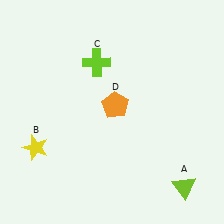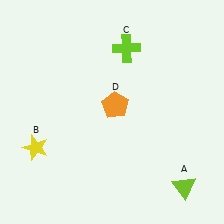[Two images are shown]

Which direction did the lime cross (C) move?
The lime cross (C) moved right.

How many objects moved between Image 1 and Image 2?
1 object moved between the two images.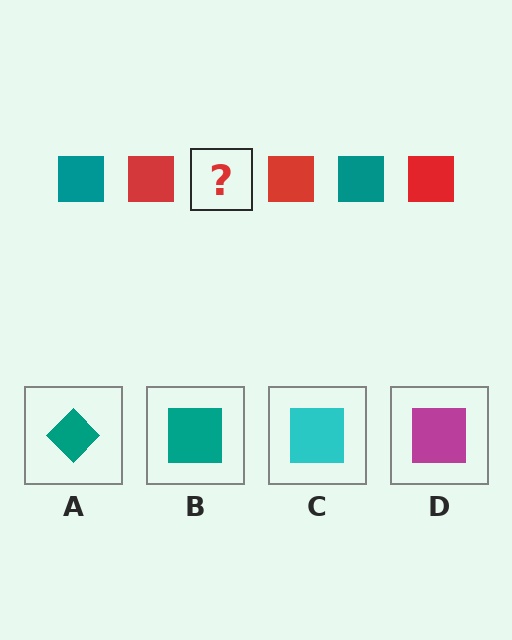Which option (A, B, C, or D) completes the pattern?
B.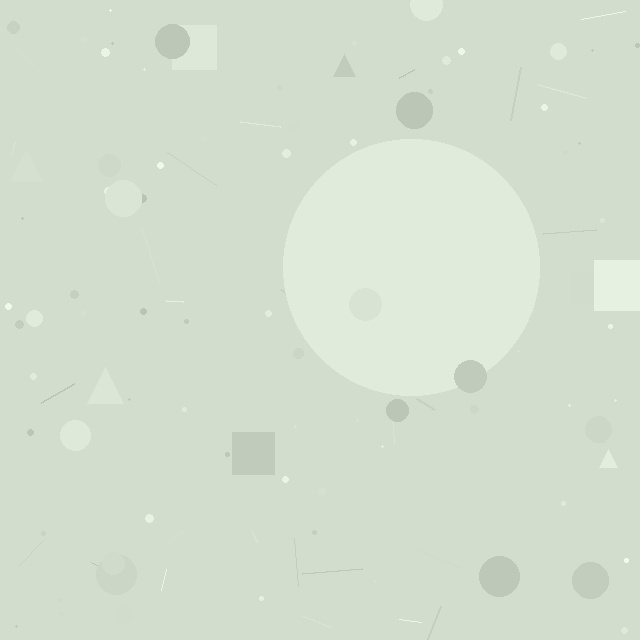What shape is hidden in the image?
A circle is hidden in the image.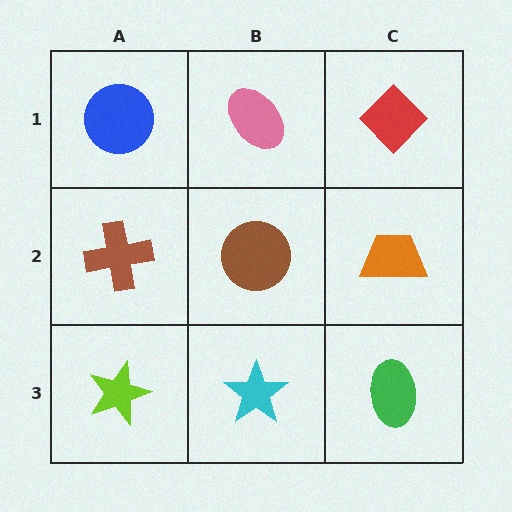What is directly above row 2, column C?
A red diamond.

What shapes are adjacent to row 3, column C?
An orange trapezoid (row 2, column C), a cyan star (row 3, column B).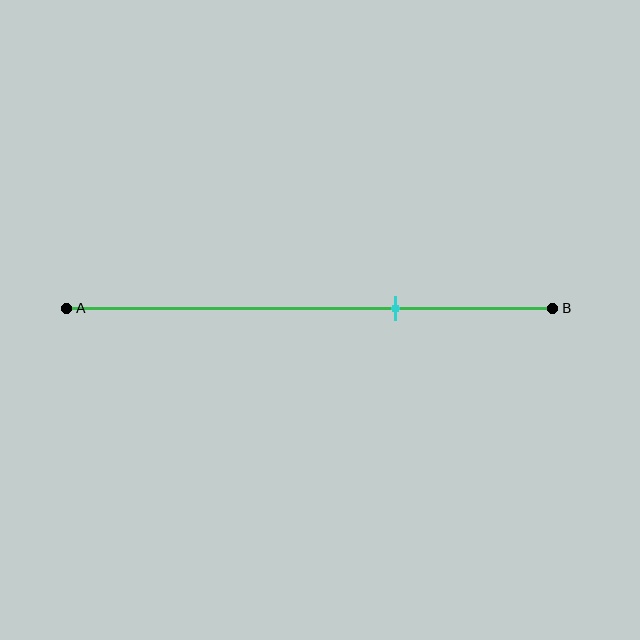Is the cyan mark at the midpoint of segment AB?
No, the mark is at about 70% from A, not at the 50% midpoint.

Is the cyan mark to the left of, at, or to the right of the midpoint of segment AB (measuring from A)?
The cyan mark is to the right of the midpoint of segment AB.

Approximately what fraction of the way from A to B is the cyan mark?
The cyan mark is approximately 70% of the way from A to B.